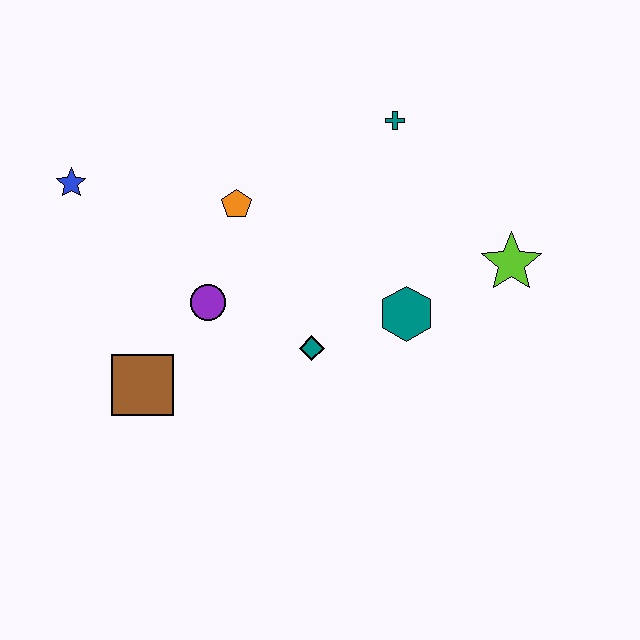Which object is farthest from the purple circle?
The lime star is farthest from the purple circle.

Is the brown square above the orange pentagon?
No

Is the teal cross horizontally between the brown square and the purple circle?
No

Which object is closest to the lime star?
The teal hexagon is closest to the lime star.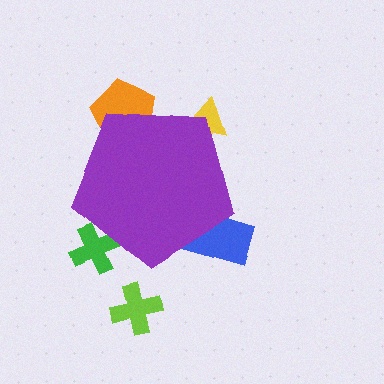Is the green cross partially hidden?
Yes, the green cross is partially hidden behind the purple pentagon.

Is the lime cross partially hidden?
No, the lime cross is fully visible.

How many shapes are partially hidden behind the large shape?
4 shapes are partially hidden.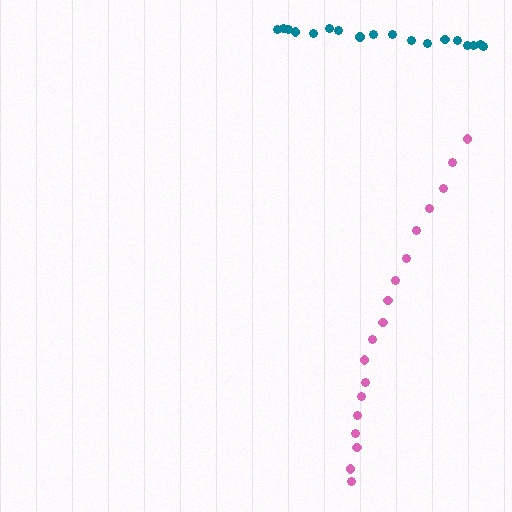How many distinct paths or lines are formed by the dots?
There are 2 distinct paths.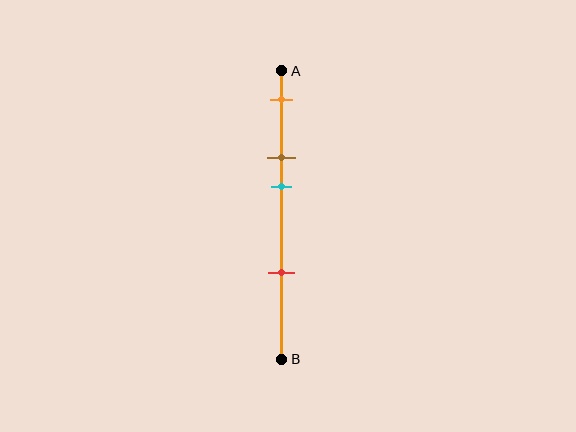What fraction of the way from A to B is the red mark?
The red mark is approximately 70% (0.7) of the way from A to B.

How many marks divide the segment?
There are 4 marks dividing the segment.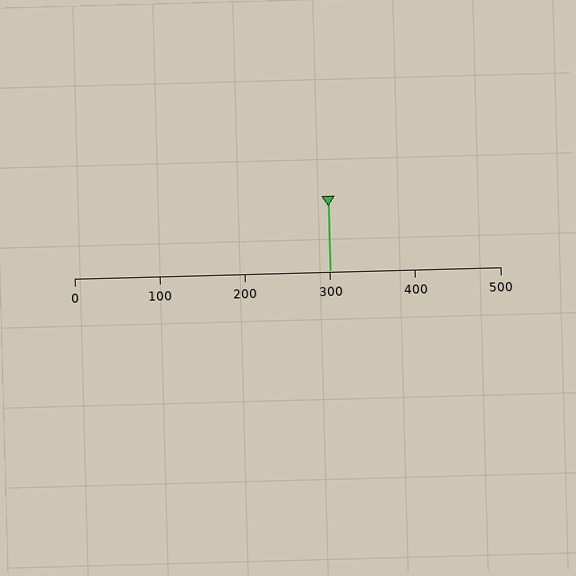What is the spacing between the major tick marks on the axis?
The major ticks are spaced 100 apart.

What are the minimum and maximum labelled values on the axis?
The axis runs from 0 to 500.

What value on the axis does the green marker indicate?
The marker indicates approximately 300.